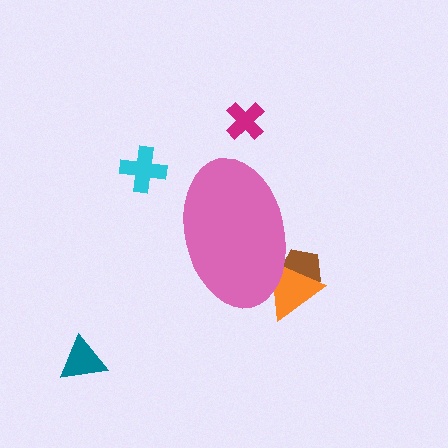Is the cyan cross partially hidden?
No, the cyan cross is fully visible.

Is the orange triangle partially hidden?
Yes, the orange triangle is partially hidden behind the pink ellipse.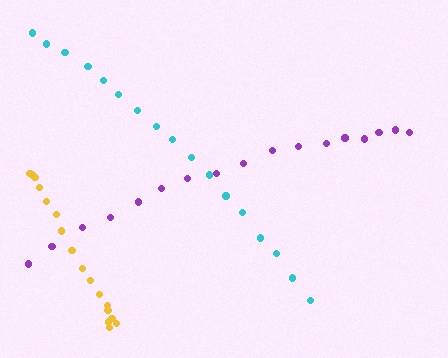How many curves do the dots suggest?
There are 3 distinct paths.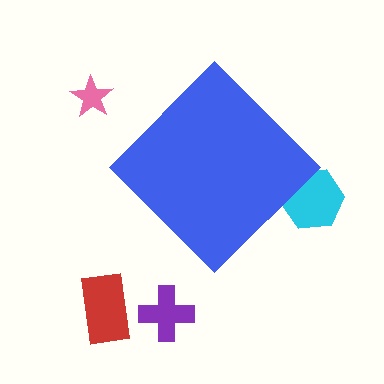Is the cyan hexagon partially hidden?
Yes, the cyan hexagon is partially hidden behind the blue diamond.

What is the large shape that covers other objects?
A blue diamond.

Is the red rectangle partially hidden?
No, the red rectangle is fully visible.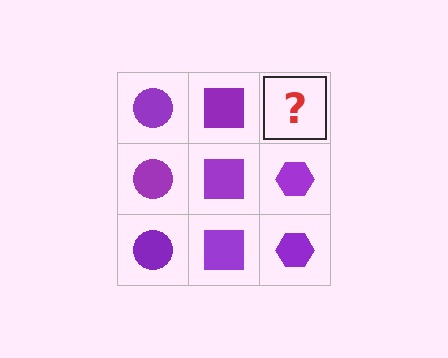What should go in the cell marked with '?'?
The missing cell should contain a purple hexagon.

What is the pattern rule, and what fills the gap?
The rule is that each column has a consistent shape. The gap should be filled with a purple hexagon.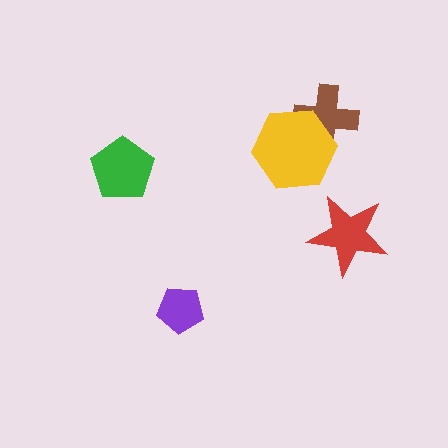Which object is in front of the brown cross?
The yellow hexagon is in front of the brown cross.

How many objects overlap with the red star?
0 objects overlap with the red star.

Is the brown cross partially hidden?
Yes, it is partially covered by another shape.